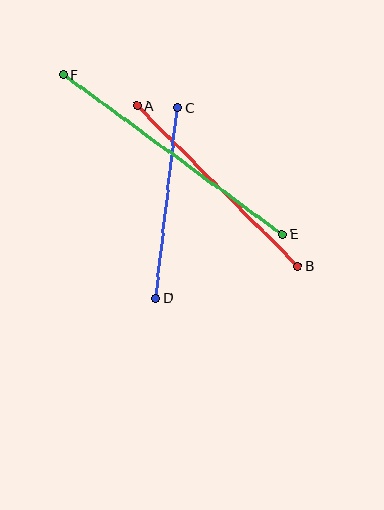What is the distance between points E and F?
The distance is approximately 272 pixels.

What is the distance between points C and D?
The distance is approximately 191 pixels.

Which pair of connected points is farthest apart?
Points E and F are farthest apart.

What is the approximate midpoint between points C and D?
The midpoint is at approximately (167, 203) pixels.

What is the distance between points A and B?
The distance is approximately 227 pixels.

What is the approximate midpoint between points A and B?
The midpoint is at approximately (217, 186) pixels.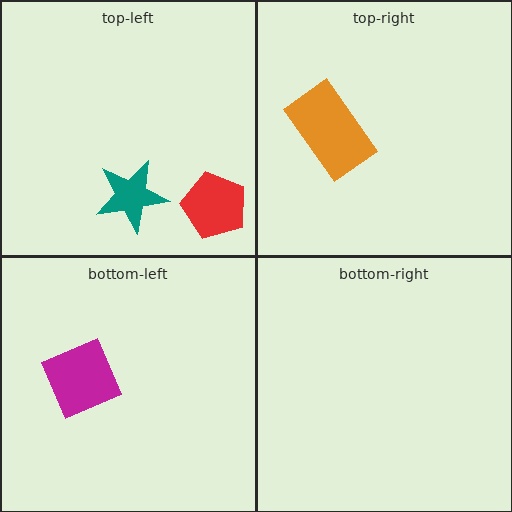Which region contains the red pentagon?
The top-left region.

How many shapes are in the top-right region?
1.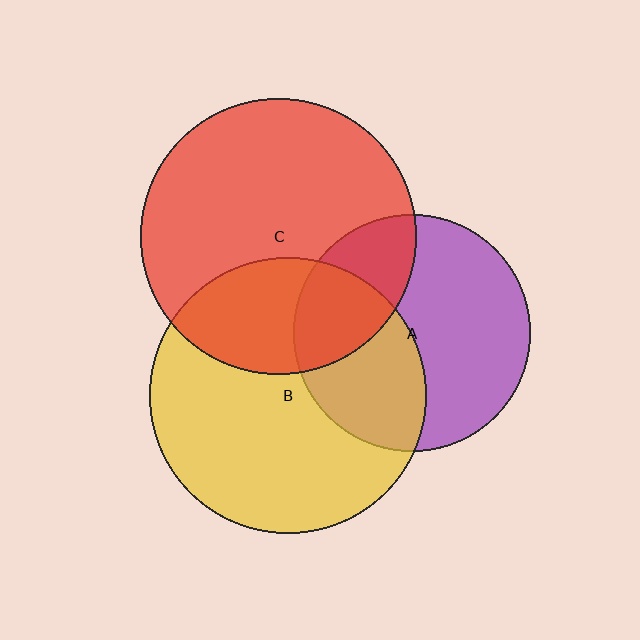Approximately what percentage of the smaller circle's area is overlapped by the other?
Approximately 40%.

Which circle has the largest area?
Circle B (yellow).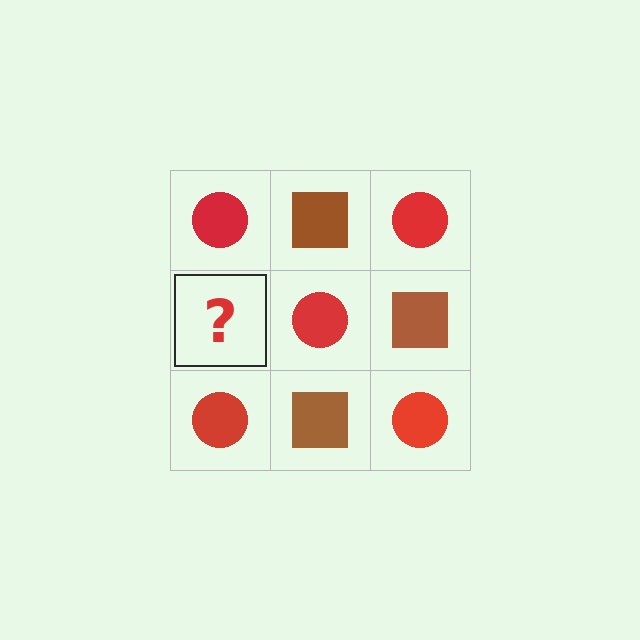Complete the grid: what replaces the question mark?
The question mark should be replaced with a brown square.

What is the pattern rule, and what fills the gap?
The rule is that it alternates red circle and brown square in a checkerboard pattern. The gap should be filled with a brown square.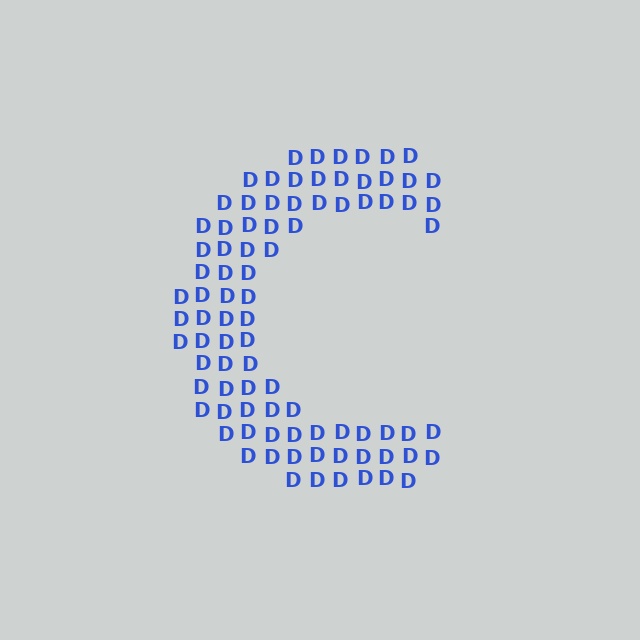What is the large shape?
The large shape is the letter C.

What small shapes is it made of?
It is made of small letter D's.